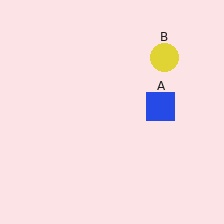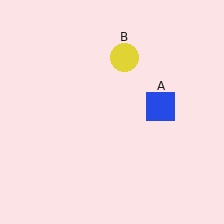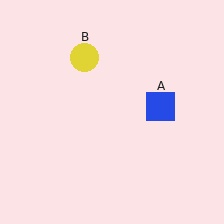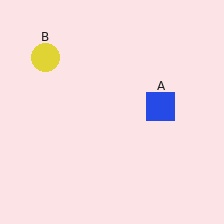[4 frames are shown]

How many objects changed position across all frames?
1 object changed position: yellow circle (object B).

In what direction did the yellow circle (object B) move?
The yellow circle (object B) moved left.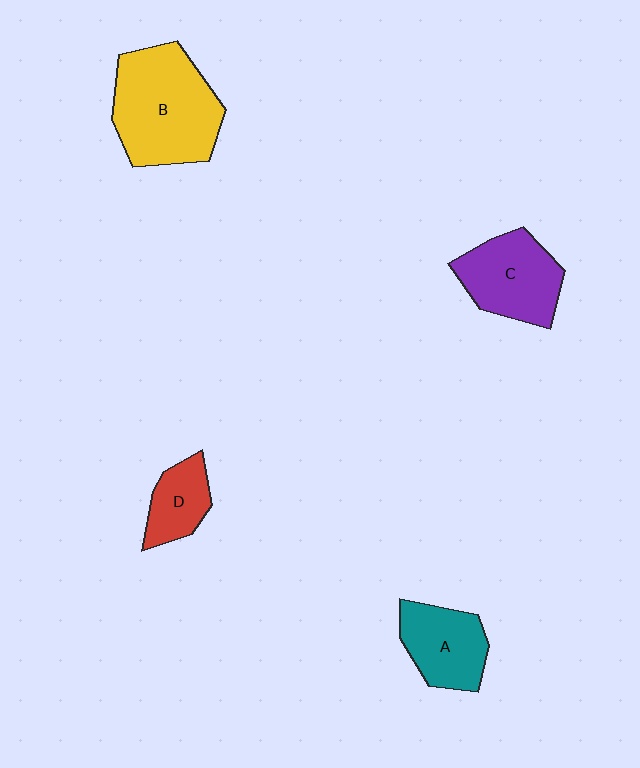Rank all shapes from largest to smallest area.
From largest to smallest: B (yellow), C (purple), A (teal), D (red).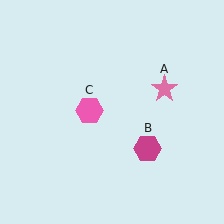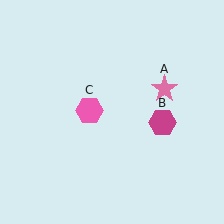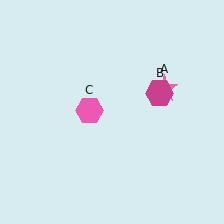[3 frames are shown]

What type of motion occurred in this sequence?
The magenta hexagon (object B) rotated counterclockwise around the center of the scene.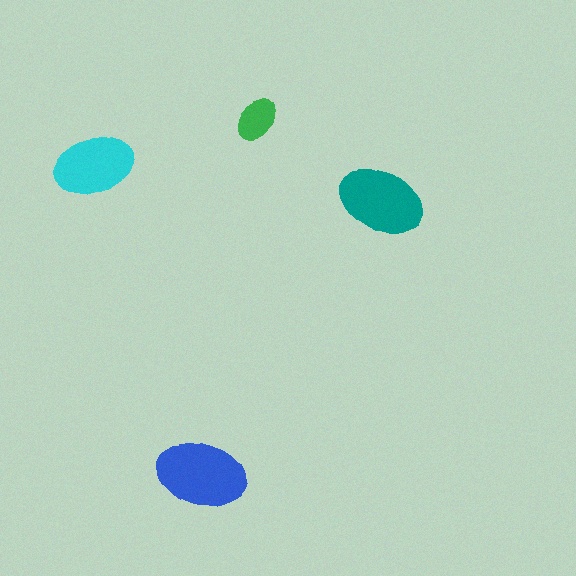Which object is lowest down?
The blue ellipse is bottommost.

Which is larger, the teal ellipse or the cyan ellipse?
The teal one.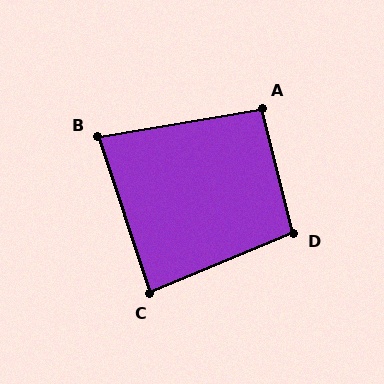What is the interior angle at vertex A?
Approximately 94 degrees (approximately right).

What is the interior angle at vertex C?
Approximately 86 degrees (approximately right).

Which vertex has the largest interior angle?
D, at approximately 99 degrees.